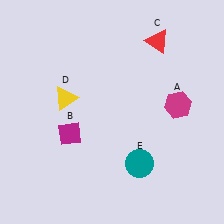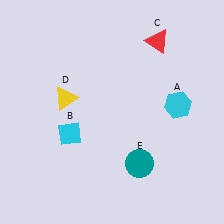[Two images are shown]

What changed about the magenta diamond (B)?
In Image 1, B is magenta. In Image 2, it changed to cyan.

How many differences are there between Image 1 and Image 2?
There are 2 differences between the two images.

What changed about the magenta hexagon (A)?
In Image 1, A is magenta. In Image 2, it changed to cyan.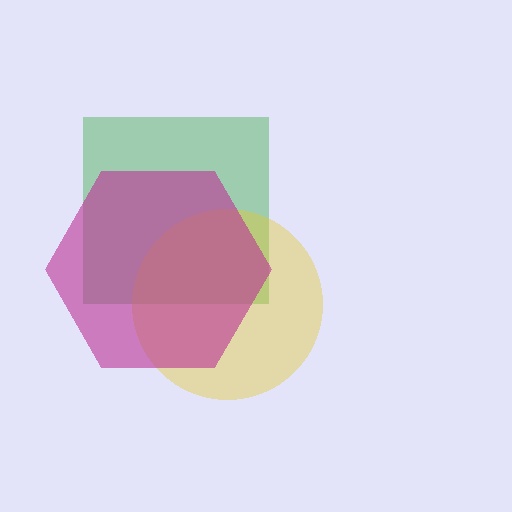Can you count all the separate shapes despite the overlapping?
Yes, there are 3 separate shapes.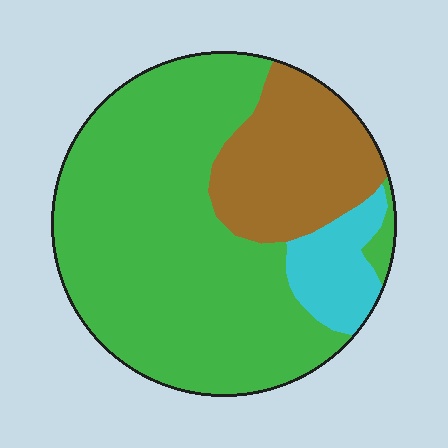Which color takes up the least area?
Cyan, at roughly 10%.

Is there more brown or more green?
Green.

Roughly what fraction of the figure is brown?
Brown takes up about one quarter (1/4) of the figure.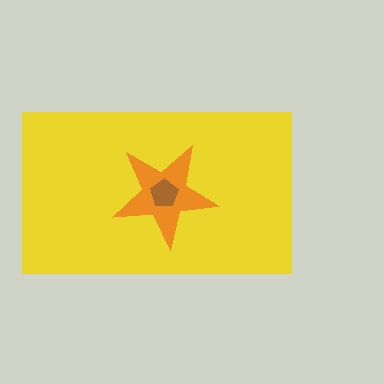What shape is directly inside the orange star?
The brown pentagon.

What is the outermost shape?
The yellow rectangle.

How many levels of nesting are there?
3.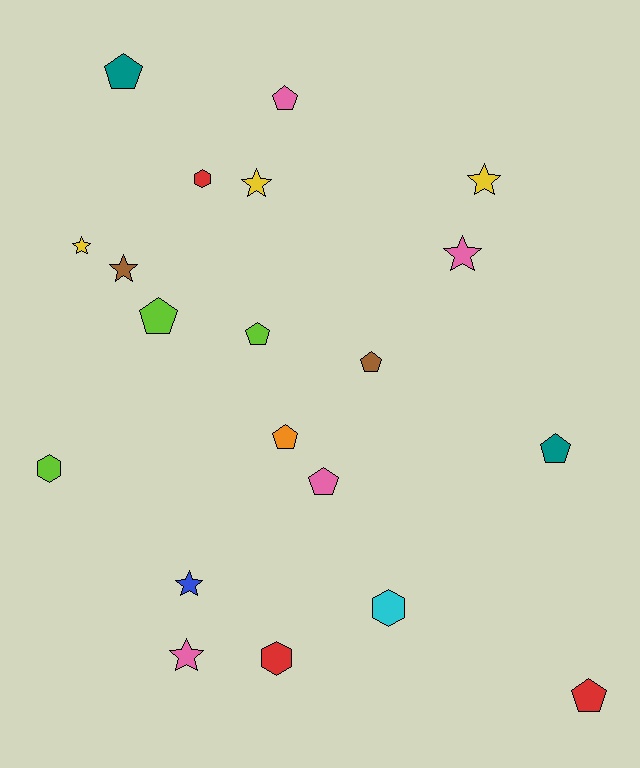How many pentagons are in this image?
There are 9 pentagons.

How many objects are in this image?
There are 20 objects.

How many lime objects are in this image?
There are 3 lime objects.